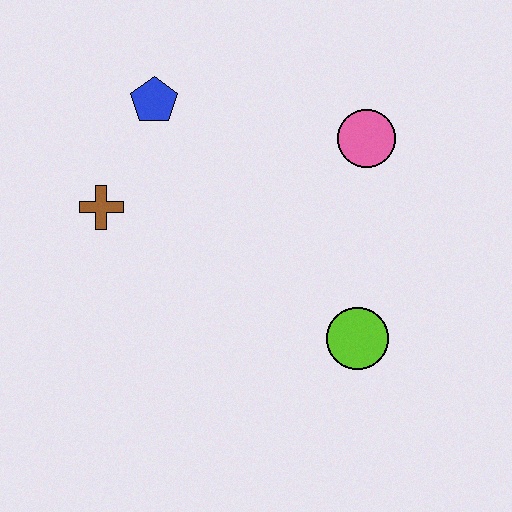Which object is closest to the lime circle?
The pink circle is closest to the lime circle.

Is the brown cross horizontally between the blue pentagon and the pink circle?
No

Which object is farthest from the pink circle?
The brown cross is farthest from the pink circle.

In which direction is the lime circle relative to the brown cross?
The lime circle is to the right of the brown cross.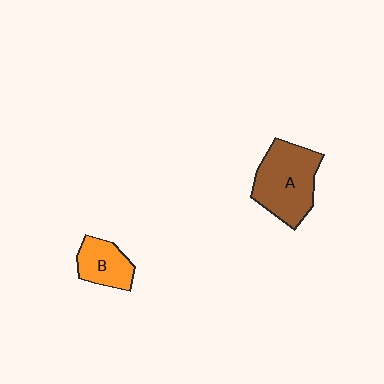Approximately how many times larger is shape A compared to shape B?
Approximately 1.9 times.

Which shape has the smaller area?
Shape B (orange).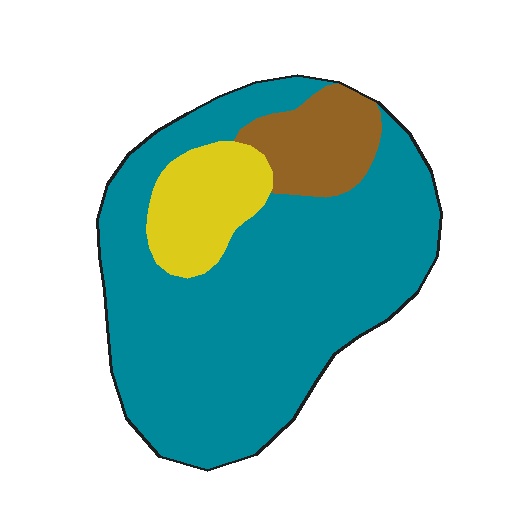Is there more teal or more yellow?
Teal.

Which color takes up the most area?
Teal, at roughly 75%.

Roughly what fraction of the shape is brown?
Brown covers about 10% of the shape.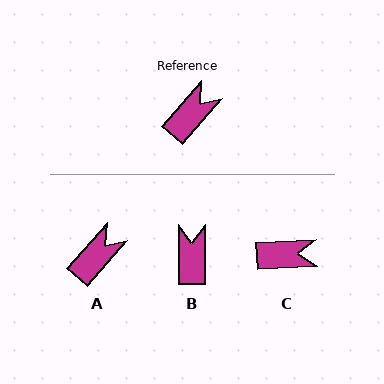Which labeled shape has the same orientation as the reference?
A.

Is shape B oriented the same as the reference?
No, it is off by about 42 degrees.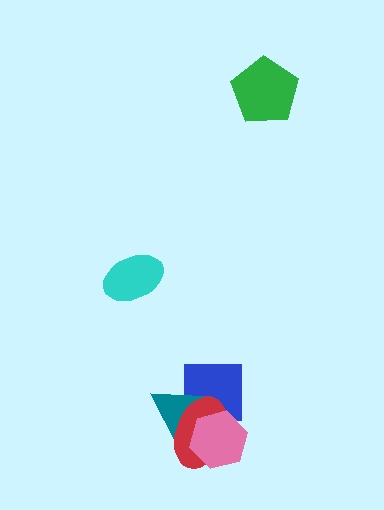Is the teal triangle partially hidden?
Yes, it is partially covered by another shape.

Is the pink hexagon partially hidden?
No, no other shape covers it.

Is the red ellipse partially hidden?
Yes, it is partially covered by another shape.